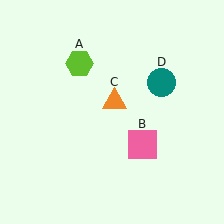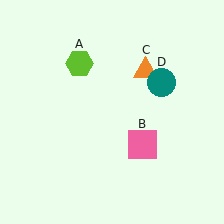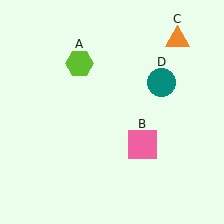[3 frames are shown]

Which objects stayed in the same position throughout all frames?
Lime hexagon (object A) and pink square (object B) and teal circle (object D) remained stationary.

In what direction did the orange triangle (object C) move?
The orange triangle (object C) moved up and to the right.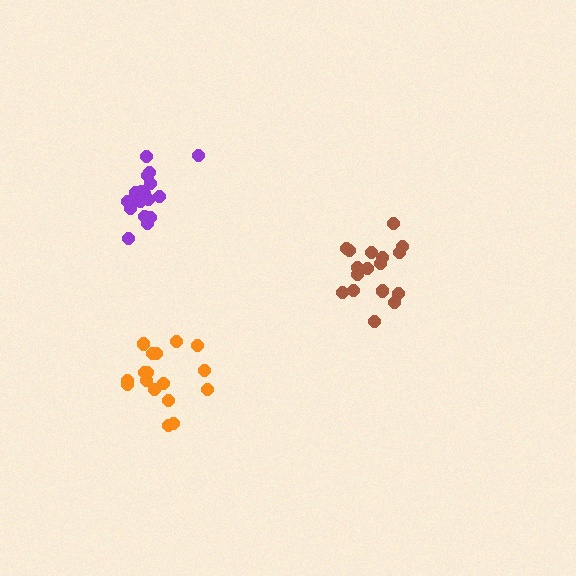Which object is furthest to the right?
The brown cluster is rightmost.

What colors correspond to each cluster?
The clusters are colored: purple, brown, orange.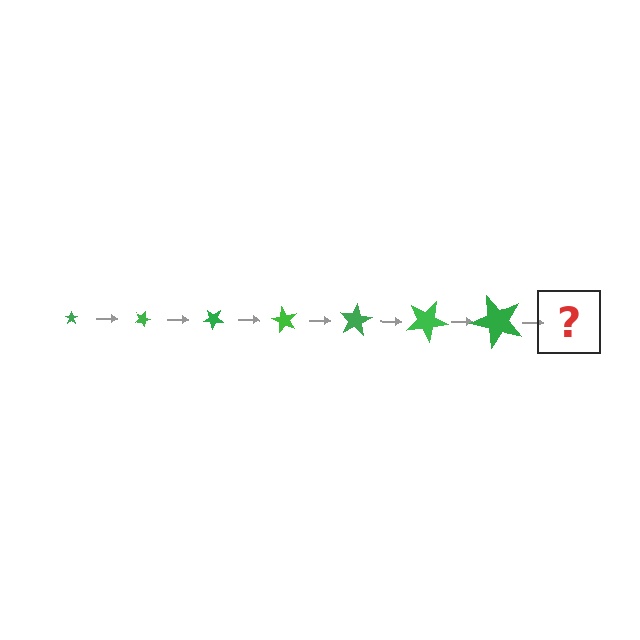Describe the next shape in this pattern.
It should be a star, larger than the previous one and rotated 140 degrees from the start.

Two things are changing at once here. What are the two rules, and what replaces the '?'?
The two rules are that the star grows larger each step and it rotates 20 degrees each step. The '?' should be a star, larger than the previous one and rotated 140 degrees from the start.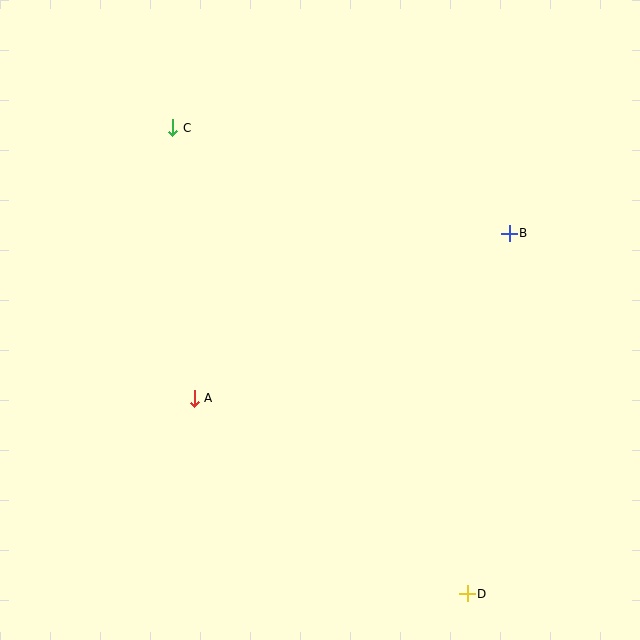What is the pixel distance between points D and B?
The distance between D and B is 363 pixels.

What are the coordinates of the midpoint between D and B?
The midpoint between D and B is at (488, 414).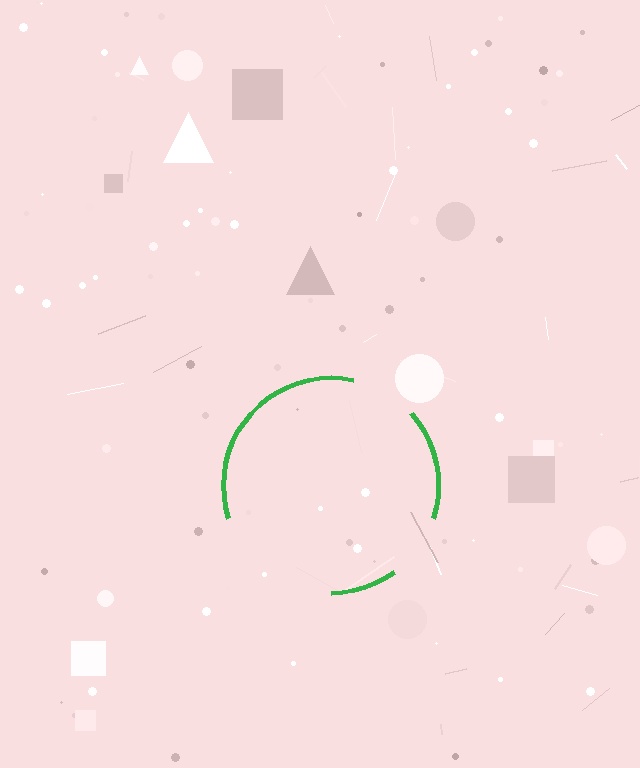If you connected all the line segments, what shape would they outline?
They would outline a circle.